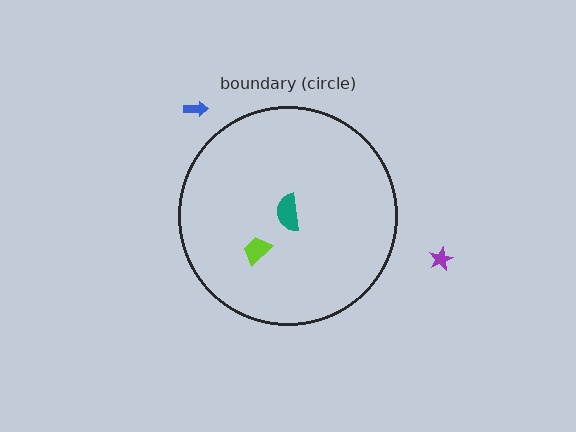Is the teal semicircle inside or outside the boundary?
Inside.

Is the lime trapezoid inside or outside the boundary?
Inside.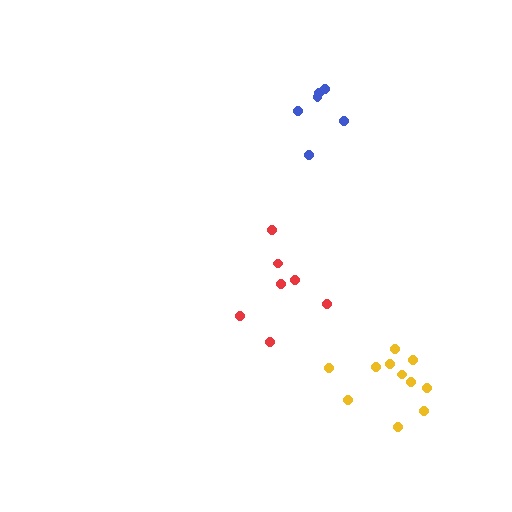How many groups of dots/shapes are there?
There are 3 groups.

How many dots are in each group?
Group 1: 7 dots, Group 2: 11 dots, Group 3: 6 dots (24 total).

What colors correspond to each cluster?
The clusters are colored: red, yellow, blue.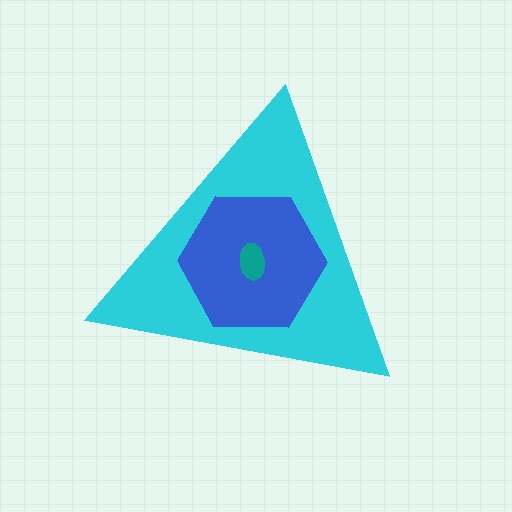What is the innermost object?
The teal ellipse.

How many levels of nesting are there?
3.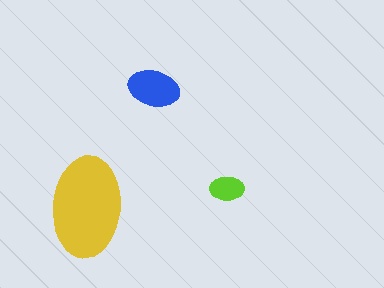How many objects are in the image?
There are 3 objects in the image.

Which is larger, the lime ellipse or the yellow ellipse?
The yellow one.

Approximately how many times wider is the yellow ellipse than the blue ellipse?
About 2 times wider.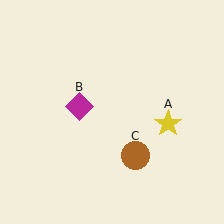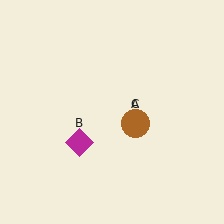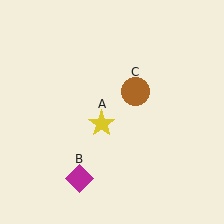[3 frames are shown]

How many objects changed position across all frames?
3 objects changed position: yellow star (object A), magenta diamond (object B), brown circle (object C).